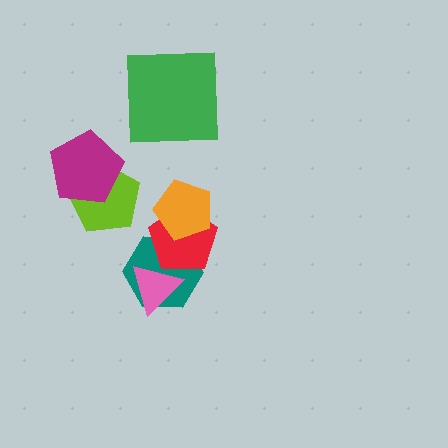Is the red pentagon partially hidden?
Yes, it is partially covered by another shape.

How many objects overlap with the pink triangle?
2 objects overlap with the pink triangle.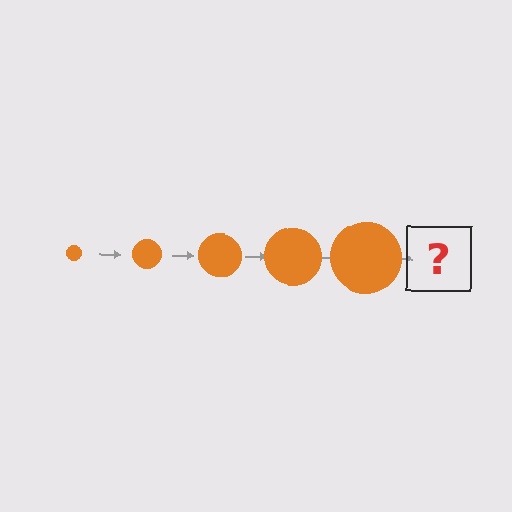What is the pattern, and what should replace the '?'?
The pattern is that the circle gets progressively larger each step. The '?' should be an orange circle, larger than the previous one.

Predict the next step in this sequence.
The next step is an orange circle, larger than the previous one.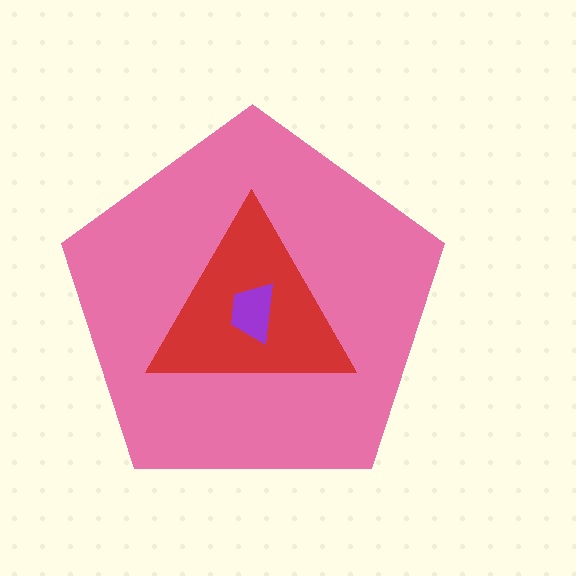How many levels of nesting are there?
3.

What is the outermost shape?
The pink pentagon.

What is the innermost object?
The purple trapezoid.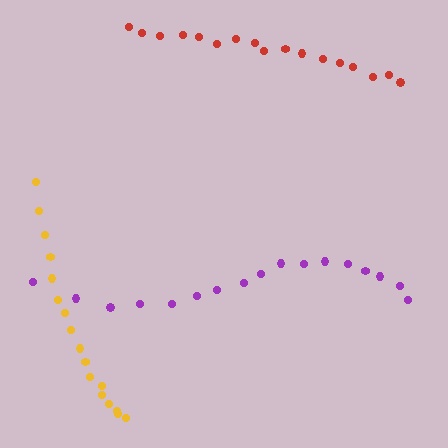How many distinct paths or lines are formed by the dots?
There are 3 distinct paths.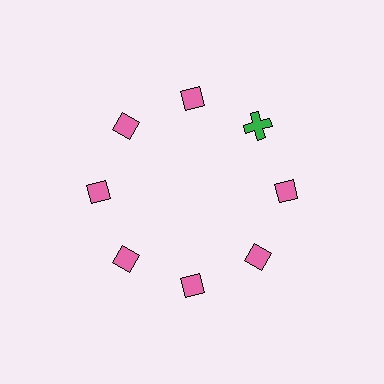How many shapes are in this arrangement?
There are 8 shapes arranged in a ring pattern.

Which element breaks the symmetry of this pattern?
The green cross at roughly the 2 o'clock position breaks the symmetry. All other shapes are pink diamonds.